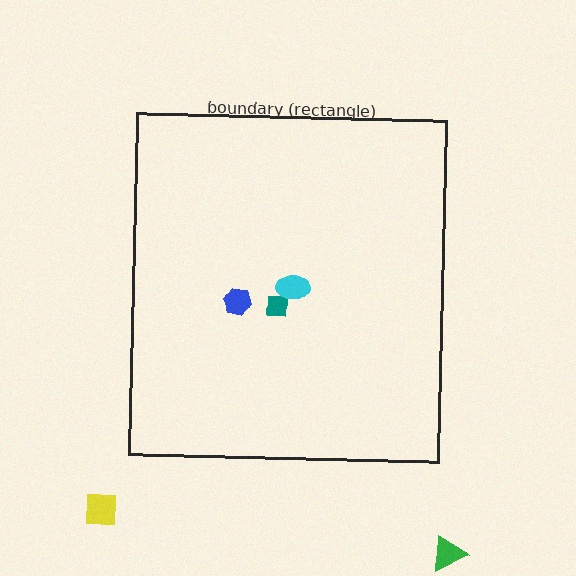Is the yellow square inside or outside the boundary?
Outside.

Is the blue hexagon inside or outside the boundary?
Inside.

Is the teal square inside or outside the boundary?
Inside.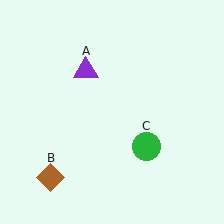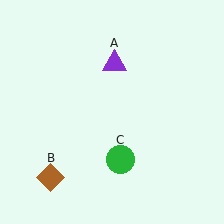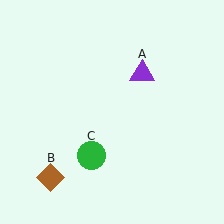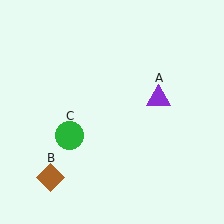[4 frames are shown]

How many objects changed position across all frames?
2 objects changed position: purple triangle (object A), green circle (object C).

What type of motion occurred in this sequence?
The purple triangle (object A), green circle (object C) rotated clockwise around the center of the scene.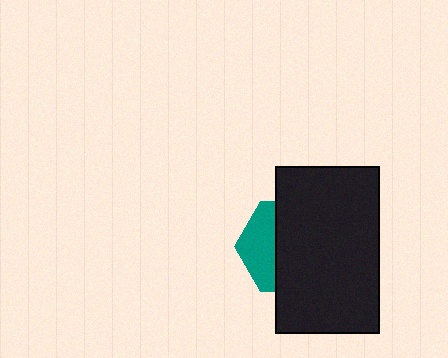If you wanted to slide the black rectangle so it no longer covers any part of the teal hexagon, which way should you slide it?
Slide it right — that is the most direct way to separate the two shapes.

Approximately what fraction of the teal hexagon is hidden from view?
Roughly 64% of the teal hexagon is hidden behind the black rectangle.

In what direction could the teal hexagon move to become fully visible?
The teal hexagon could move left. That would shift it out from behind the black rectangle entirely.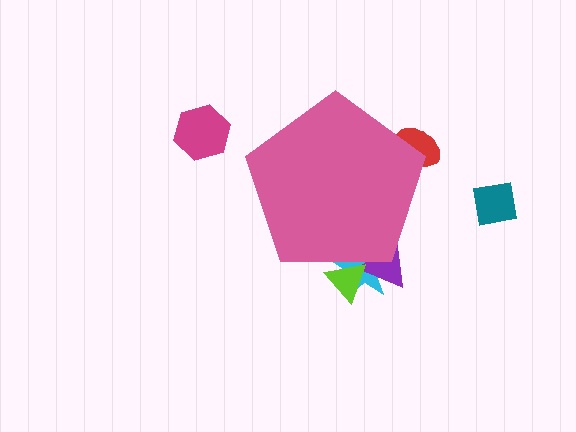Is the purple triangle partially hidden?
Yes, the purple triangle is partially hidden behind the pink pentagon.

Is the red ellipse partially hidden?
Yes, the red ellipse is partially hidden behind the pink pentagon.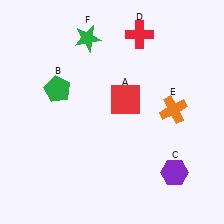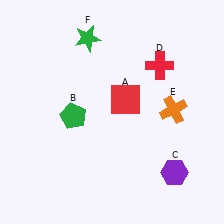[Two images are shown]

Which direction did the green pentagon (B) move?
The green pentagon (B) moved down.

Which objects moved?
The objects that moved are: the green pentagon (B), the red cross (D).